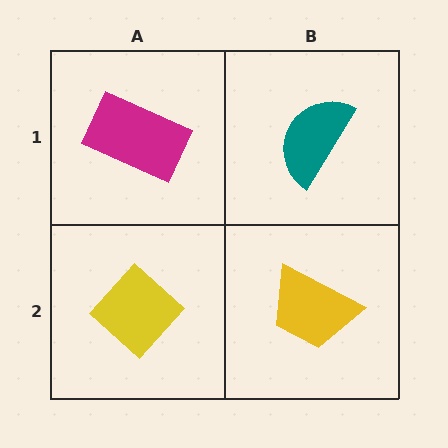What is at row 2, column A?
A yellow diamond.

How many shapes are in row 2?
2 shapes.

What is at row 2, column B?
A yellow trapezoid.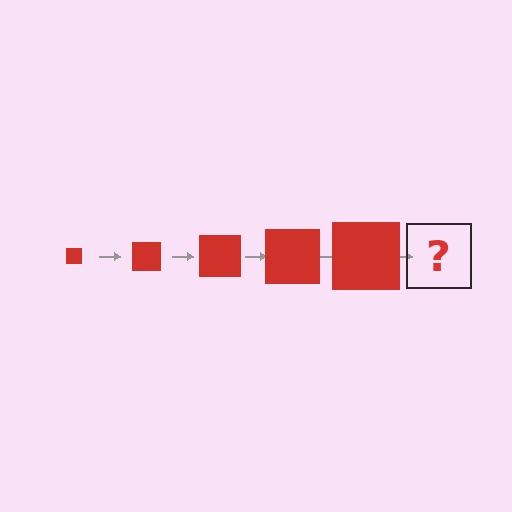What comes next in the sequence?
The next element should be a red square, larger than the previous one.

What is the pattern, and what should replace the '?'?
The pattern is that the square gets progressively larger each step. The '?' should be a red square, larger than the previous one.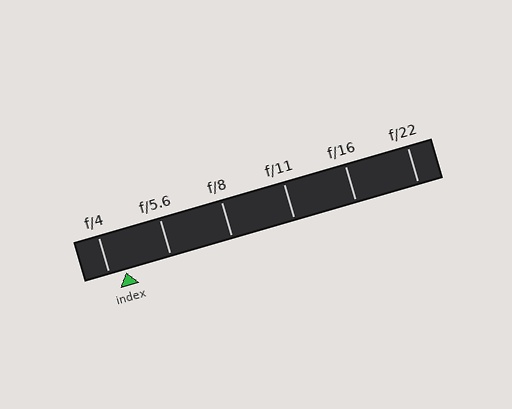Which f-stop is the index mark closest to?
The index mark is closest to f/4.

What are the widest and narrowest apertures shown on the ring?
The widest aperture shown is f/4 and the narrowest is f/22.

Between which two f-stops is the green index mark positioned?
The index mark is between f/4 and f/5.6.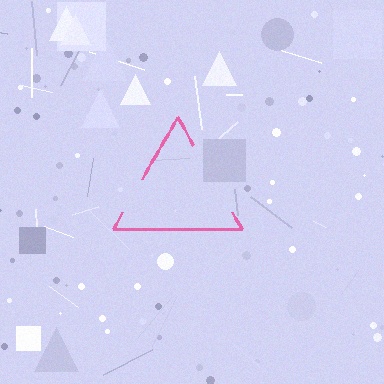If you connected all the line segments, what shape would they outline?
They would outline a triangle.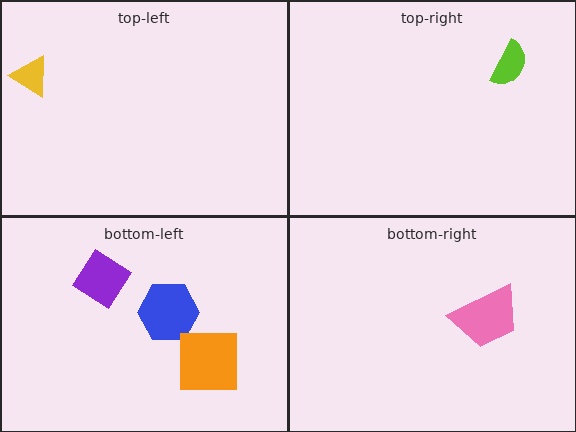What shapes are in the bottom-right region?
The pink trapezoid.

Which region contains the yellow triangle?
The top-left region.